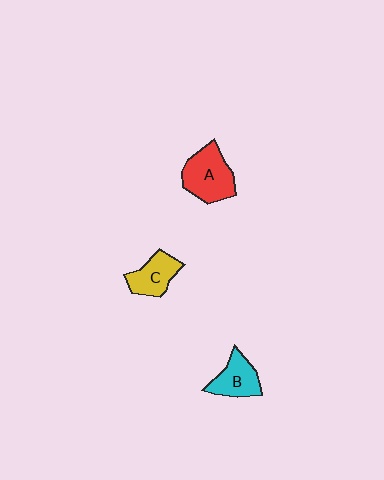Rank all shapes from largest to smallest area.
From largest to smallest: A (red), B (cyan), C (yellow).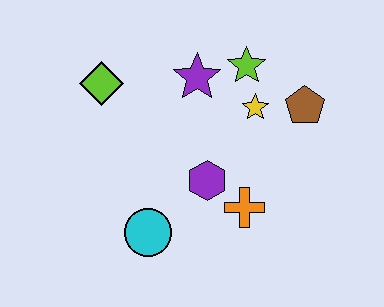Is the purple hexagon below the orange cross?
No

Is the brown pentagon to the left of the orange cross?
No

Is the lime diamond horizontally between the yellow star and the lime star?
No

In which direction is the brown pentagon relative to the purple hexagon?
The brown pentagon is to the right of the purple hexagon.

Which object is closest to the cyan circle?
The purple hexagon is closest to the cyan circle.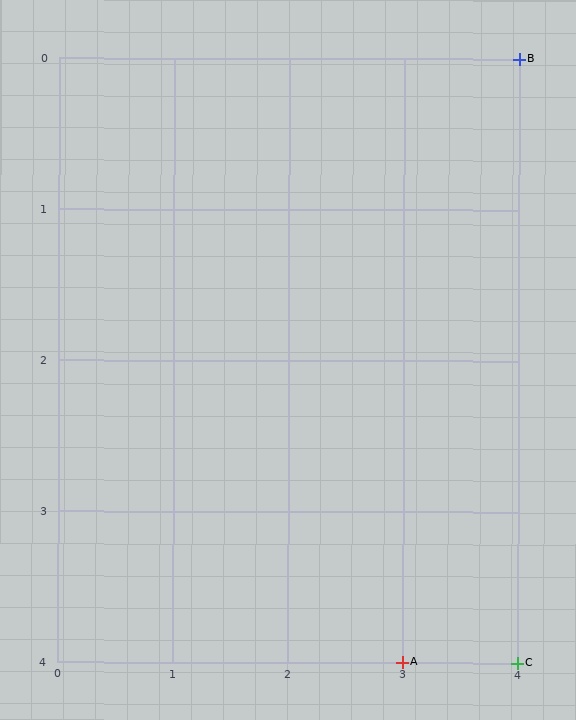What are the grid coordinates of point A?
Point A is at grid coordinates (3, 4).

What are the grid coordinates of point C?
Point C is at grid coordinates (4, 4).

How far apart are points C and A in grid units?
Points C and A are 1 column apart.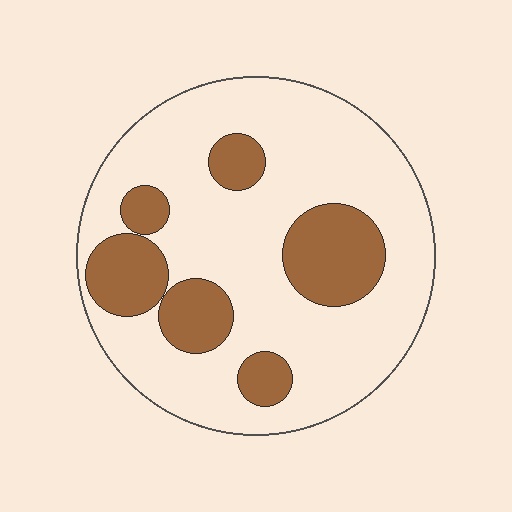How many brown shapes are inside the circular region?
6.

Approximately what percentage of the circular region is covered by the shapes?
Approximately 25%.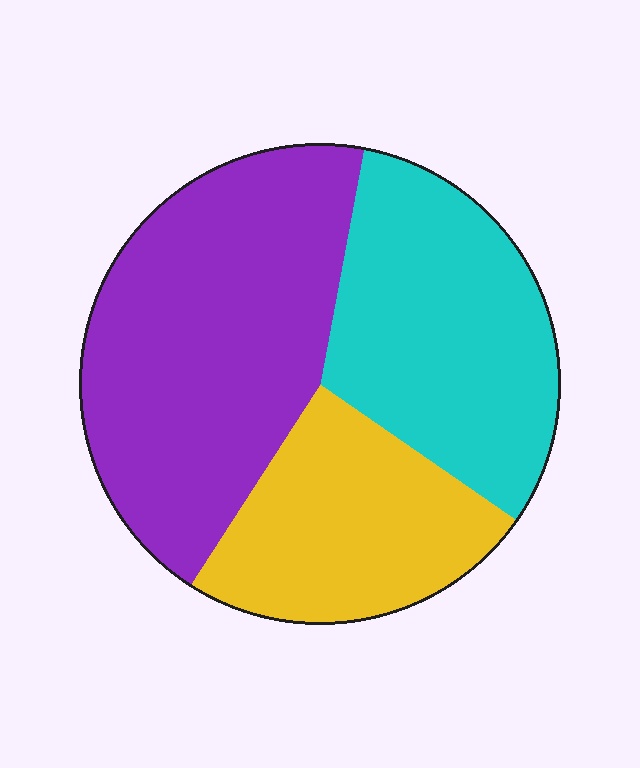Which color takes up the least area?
Yellow, at roughly 25%.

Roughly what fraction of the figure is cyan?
Cyan covers 32% of the figure.